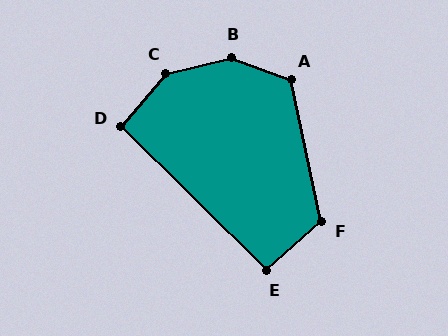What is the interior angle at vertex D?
Approximately 95 degrees (approximately right).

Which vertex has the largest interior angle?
B, at approximately 146 degrees.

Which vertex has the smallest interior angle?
E, at approximately 93 degrees.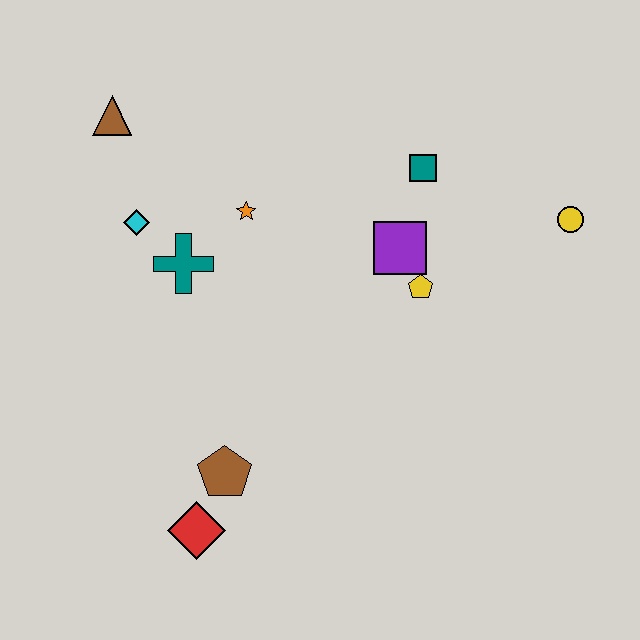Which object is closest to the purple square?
The yellow pentagon is closest to the purple square.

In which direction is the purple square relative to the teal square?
The purple square is below the teal square.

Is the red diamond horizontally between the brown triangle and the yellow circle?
Yes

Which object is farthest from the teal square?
The red diamond is farthest from the teal square.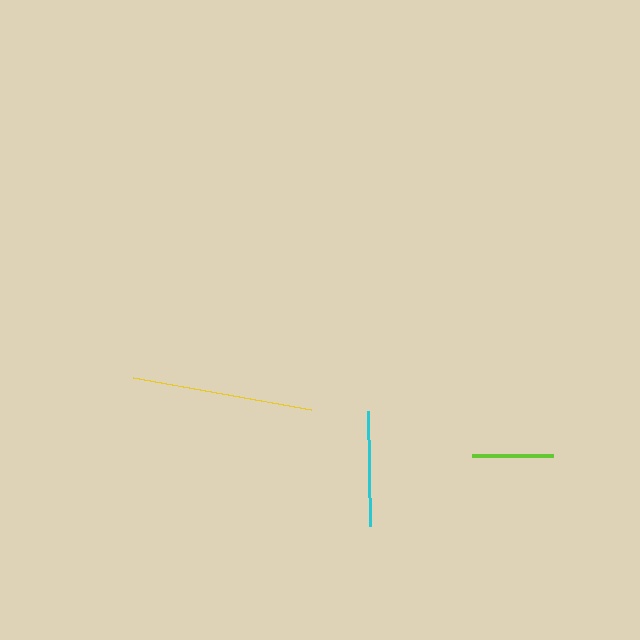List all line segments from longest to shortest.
From longest to shortest: yellow, cyan, lime.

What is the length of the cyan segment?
The cyan segment is approximately 114 pixels long.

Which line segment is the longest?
The yellow line is the longest at approximately 180 pixels.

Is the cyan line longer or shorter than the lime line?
The cyan line is longer than the lime line.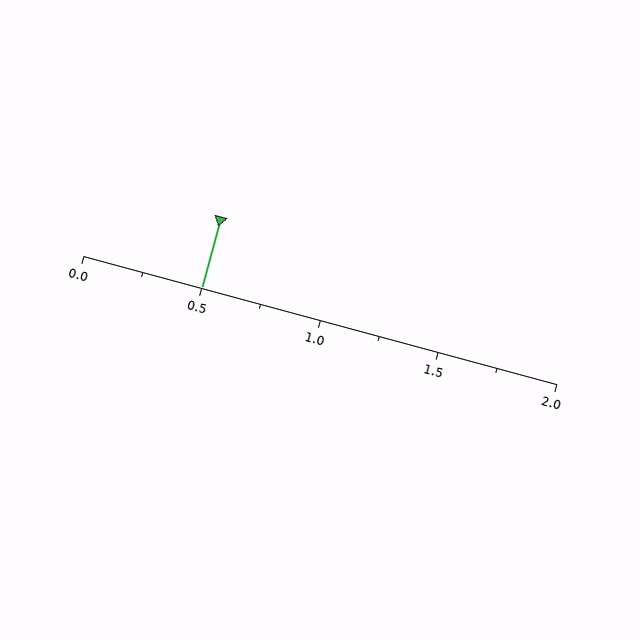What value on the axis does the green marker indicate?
The marker indicates approximately 0.5.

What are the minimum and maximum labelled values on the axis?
The axis runs from 0.0 to 2.0.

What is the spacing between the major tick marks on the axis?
The major ticks are spaced 0.5 apart.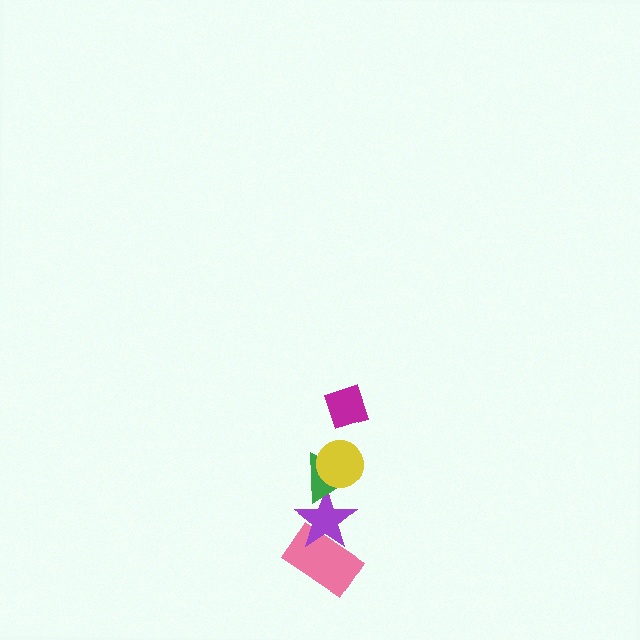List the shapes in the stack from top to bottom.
From top to bottom: the magenta diamond, the yellow circle, the green triangle, the purple star, the pink rectangle.